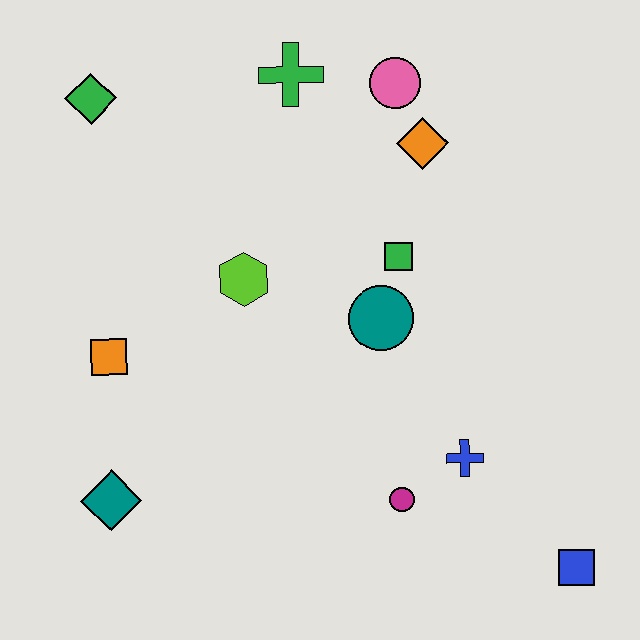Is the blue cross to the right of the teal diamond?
Yes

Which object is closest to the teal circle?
The green square is closest to the teal circle.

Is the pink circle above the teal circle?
Yes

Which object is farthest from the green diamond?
The blue square is farthest from the green diamond.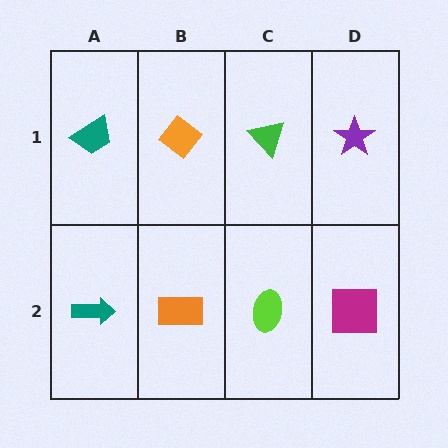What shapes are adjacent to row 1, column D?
A magenta square (row 2, column D), a green triangle (row 1, column C).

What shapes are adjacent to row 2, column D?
A purple star (row 1, column D), a lime ellipse (row 2, column C).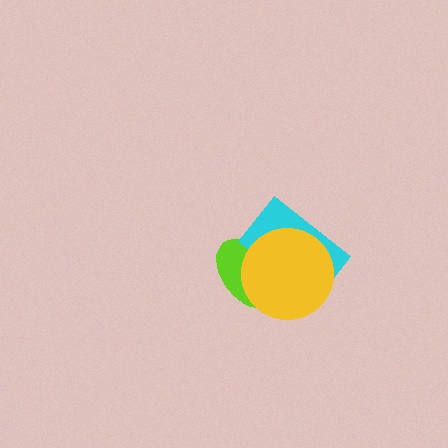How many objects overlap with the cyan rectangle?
2 objects overlap with the cyan rectangle.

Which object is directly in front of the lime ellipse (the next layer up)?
The cyan rectangle is directly in front of the lime ellipse.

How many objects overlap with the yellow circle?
2 objects overlap with the yellow circle.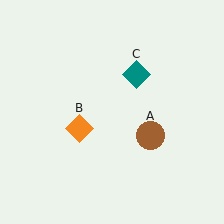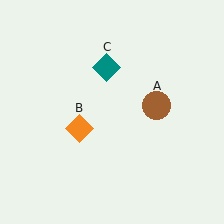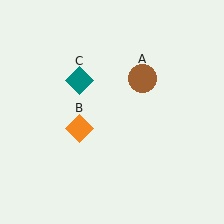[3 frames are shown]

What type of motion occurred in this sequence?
The brown circle (object A), teal diamond (object C) rotated counterclockwise around the center of the scene.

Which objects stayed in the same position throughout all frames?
Orange diamond (object B) remained stationary.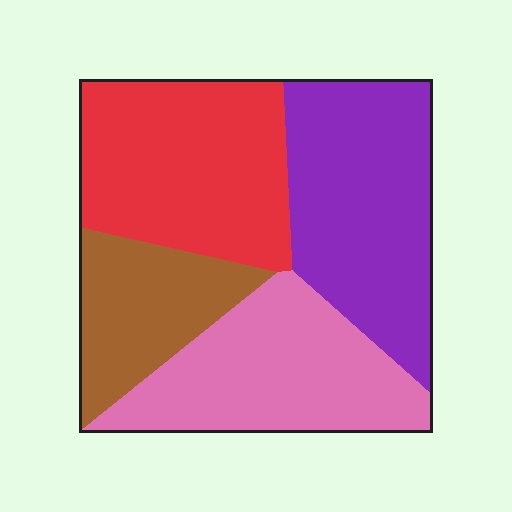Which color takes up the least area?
Brown, at roughly 15%.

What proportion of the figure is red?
Red covers around 30% of the figure.